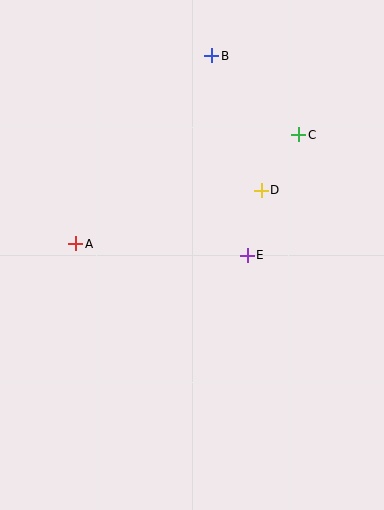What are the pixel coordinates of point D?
Point D is at (261, 190).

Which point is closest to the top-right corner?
Point C is closest to the top-right corner.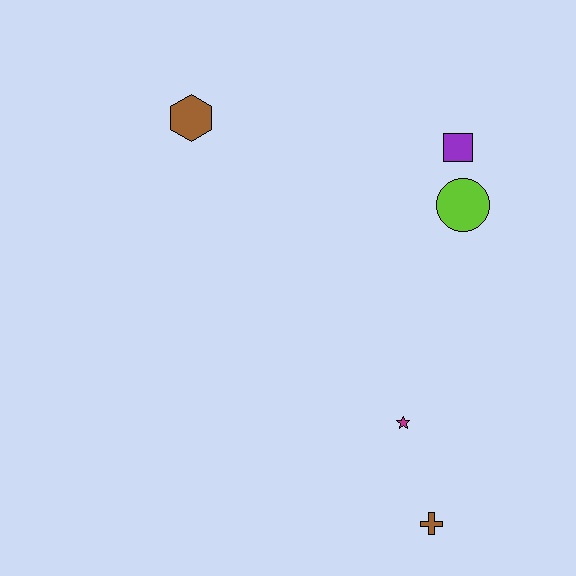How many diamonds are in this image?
There are no diamonds.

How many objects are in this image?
There are 5 objects.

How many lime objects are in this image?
There is 1 lime object.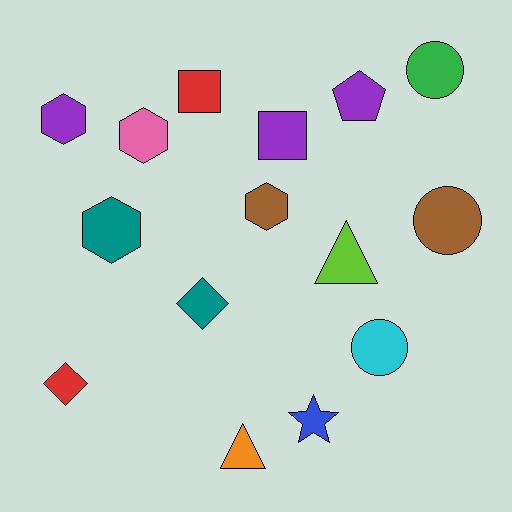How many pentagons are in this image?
There is 1 pentagon.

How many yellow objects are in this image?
There are no yellow objects.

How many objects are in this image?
There are 15 objects.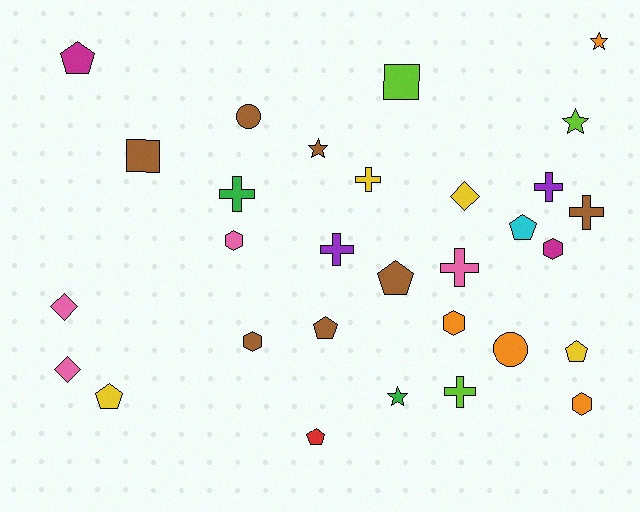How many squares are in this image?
There are 2 squares.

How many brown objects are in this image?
There are 7 brown objects.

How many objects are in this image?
There are 30 objects.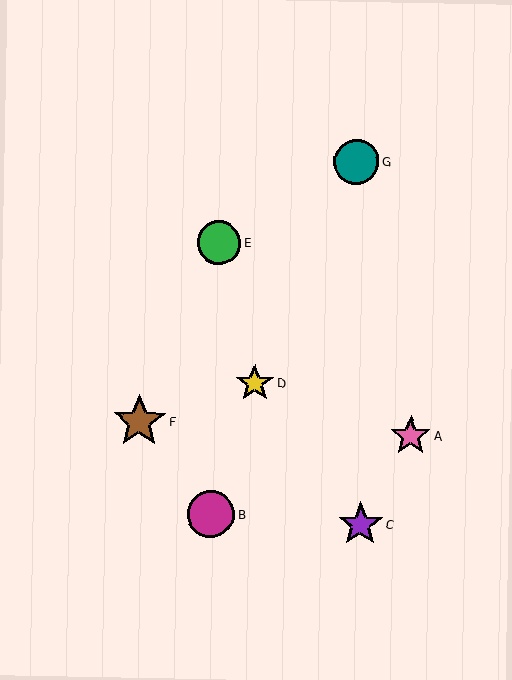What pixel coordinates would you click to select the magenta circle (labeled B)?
Click at (211, 514) to select the magenta circle B.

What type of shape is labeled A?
Shape A is a pink star.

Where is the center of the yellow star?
The center of the yellow star is at (255, 383).